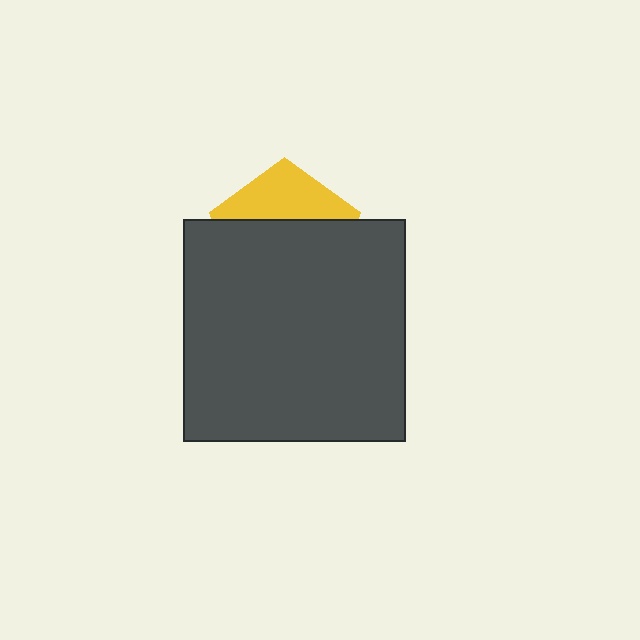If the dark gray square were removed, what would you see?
You would see the complete yellow pentagon.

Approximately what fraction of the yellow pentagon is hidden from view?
Roughly 65% of the yellow pentagon is hidden behind the dark gray square.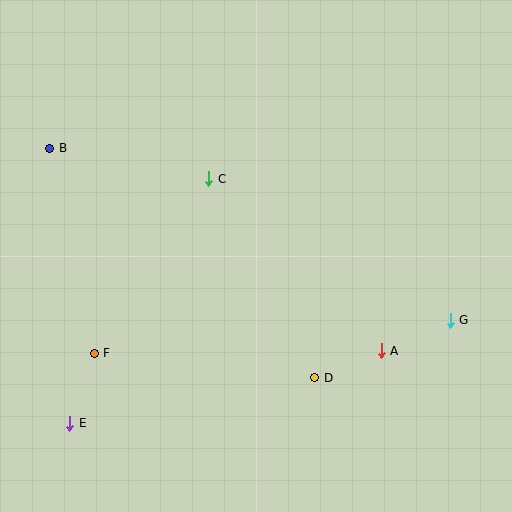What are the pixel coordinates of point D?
Point D is at (315, 378).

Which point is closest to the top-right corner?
Point G is closest to the top-right corner.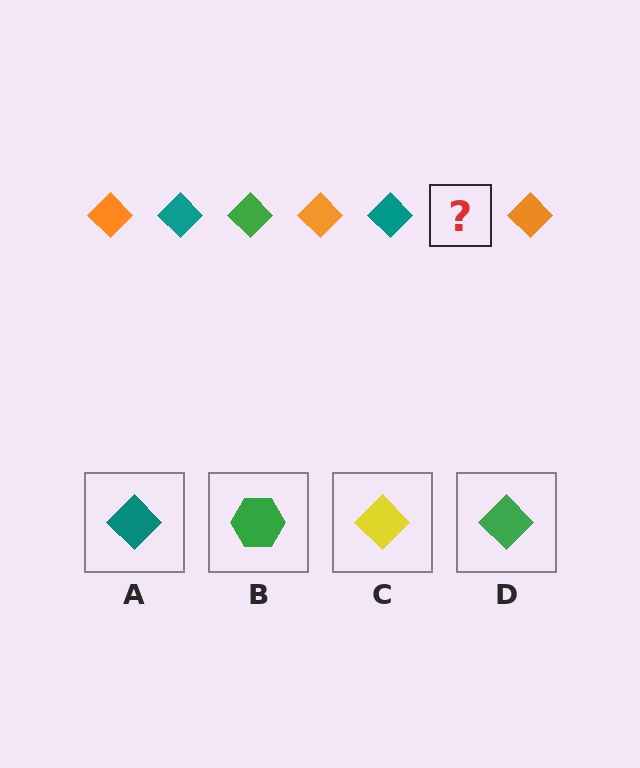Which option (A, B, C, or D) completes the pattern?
D.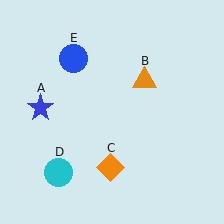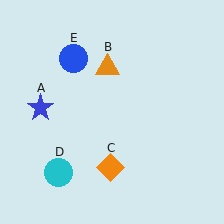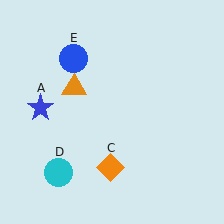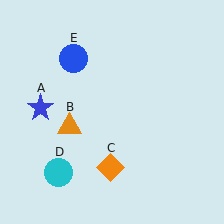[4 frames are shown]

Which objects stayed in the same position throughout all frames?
Blue star (object A) and orange diamond (object C) and cyan circle (object D) and blue circle (object E) remained stationary.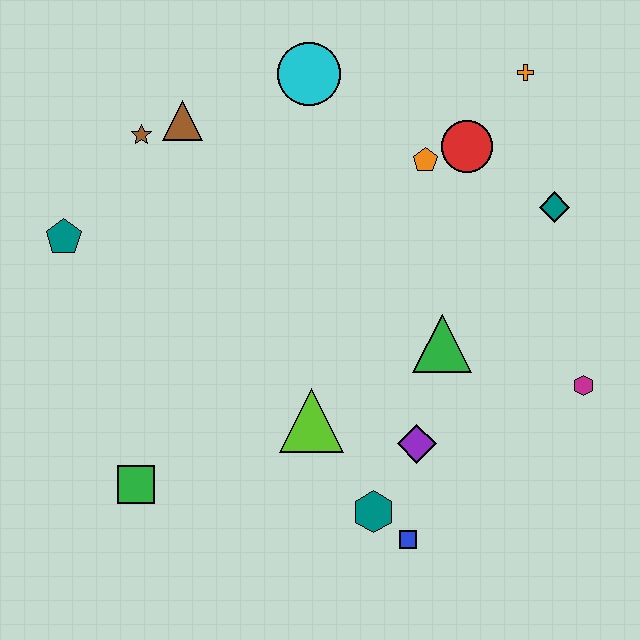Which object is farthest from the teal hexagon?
The orange cross is farthest from the teal hexagon.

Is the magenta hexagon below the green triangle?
Yes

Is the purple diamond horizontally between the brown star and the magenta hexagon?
Yes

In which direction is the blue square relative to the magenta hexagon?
The blue square is to the left of the magenta hexagon.